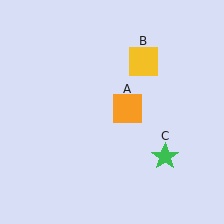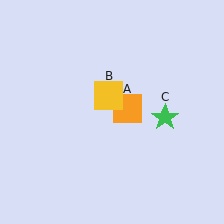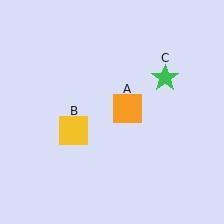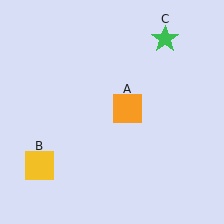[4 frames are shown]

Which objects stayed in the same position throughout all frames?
Orange square (object A) remained stationary.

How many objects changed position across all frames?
2 objects changed position: yellow square (object B), green star (object C).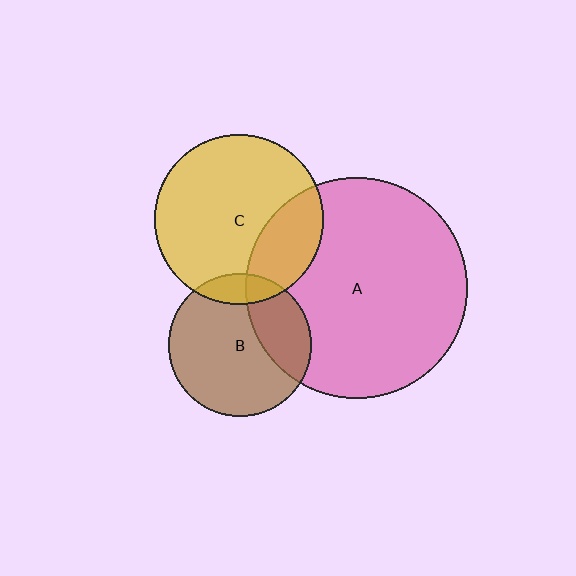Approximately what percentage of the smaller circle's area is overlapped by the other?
Approximately 25%.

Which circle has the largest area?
Circle A (pink).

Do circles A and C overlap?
Yes.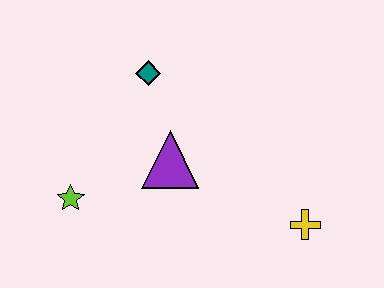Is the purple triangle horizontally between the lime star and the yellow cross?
Yes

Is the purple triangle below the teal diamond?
Yes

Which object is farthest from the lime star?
The yellow cross is farthest from the lime star.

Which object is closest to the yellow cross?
The purple triangle is closest to the yellow cross.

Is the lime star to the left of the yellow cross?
Yes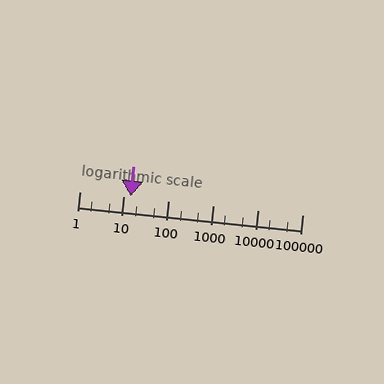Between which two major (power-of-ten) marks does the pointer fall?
The pointer is between 10 and 100.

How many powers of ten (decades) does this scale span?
The scale spans 5 decades, from 1 to 100000.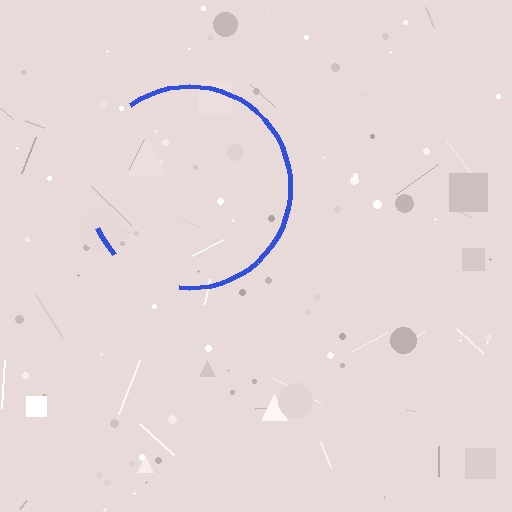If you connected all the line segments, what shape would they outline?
They would outline a circle.